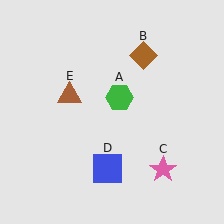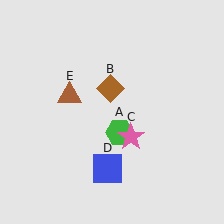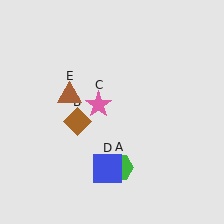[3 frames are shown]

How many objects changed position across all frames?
3 objects changed position: green hexagon (object A), brown diamond (object B), pink star (object C).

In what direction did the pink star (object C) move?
The pink star (object C) moved up and to the left.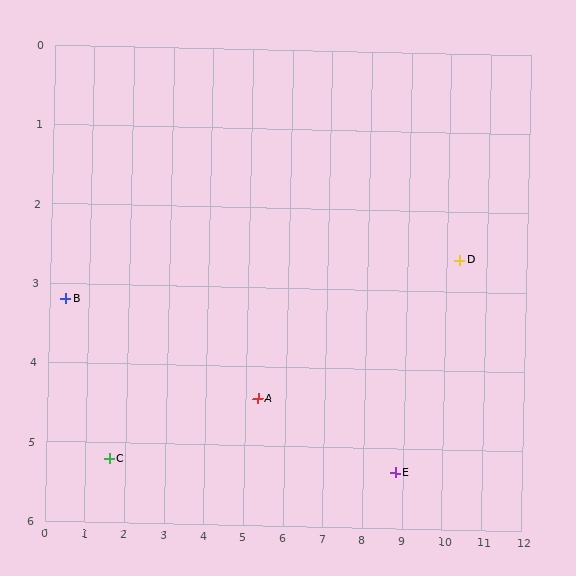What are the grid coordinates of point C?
Point C is at approximately (1.6, 5.2).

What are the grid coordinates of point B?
Point B is at approximately (0.4, 3.2).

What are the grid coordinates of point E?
Point E is at approximately (8.8, 5.3).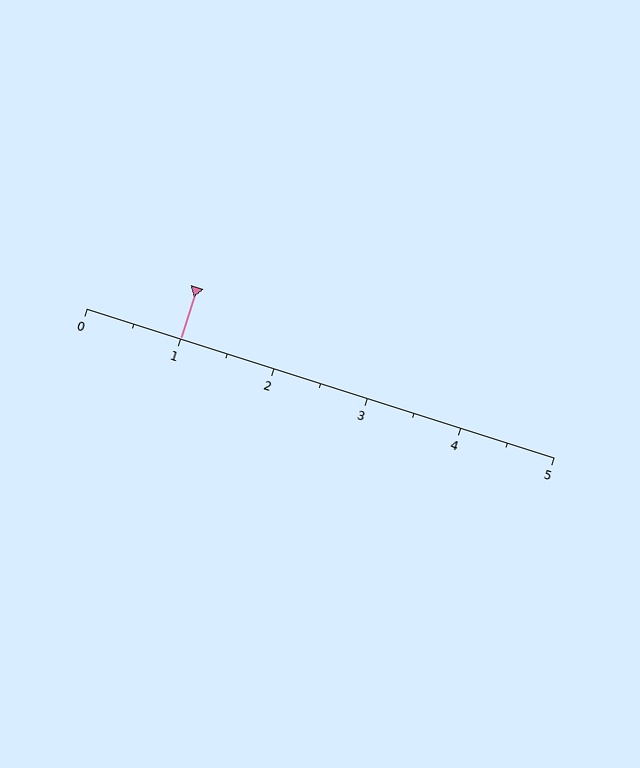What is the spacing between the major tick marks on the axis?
The major ticks are spaced 1 apart.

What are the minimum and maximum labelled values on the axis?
The axis runs from 0 to 5.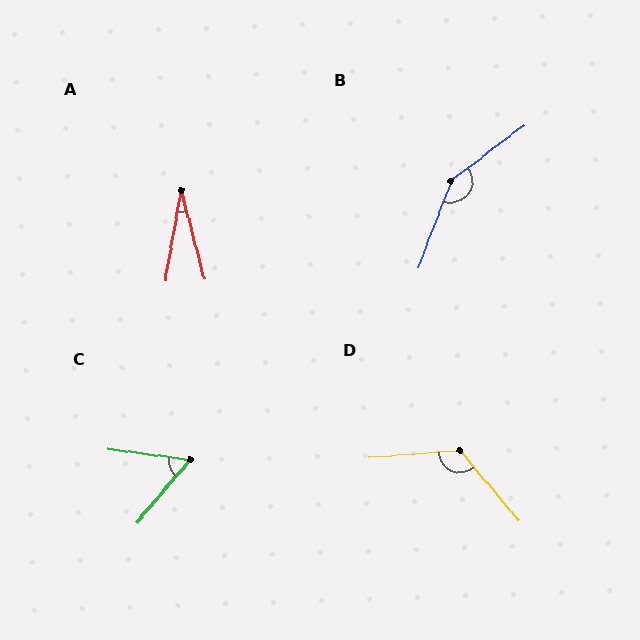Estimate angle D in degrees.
Approximately 126 degrees.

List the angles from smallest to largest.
A (24°), C (58°), D (126°), B (148°).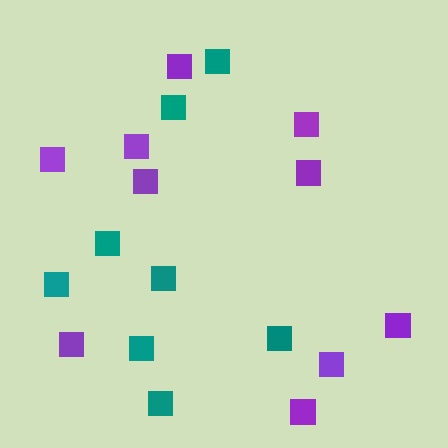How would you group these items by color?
There are 2 groups: one group of teal squares (8) and one group of purple squares (10).